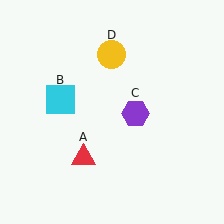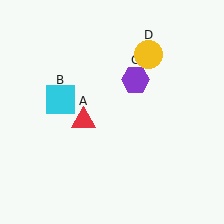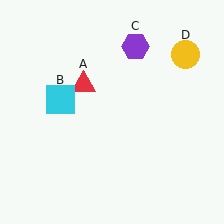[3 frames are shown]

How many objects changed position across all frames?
3 objects changed position: red triangle (object A), purple hexagon (object C), yellow circle (object D).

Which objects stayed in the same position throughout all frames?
Cyan square (object B) remained stationary.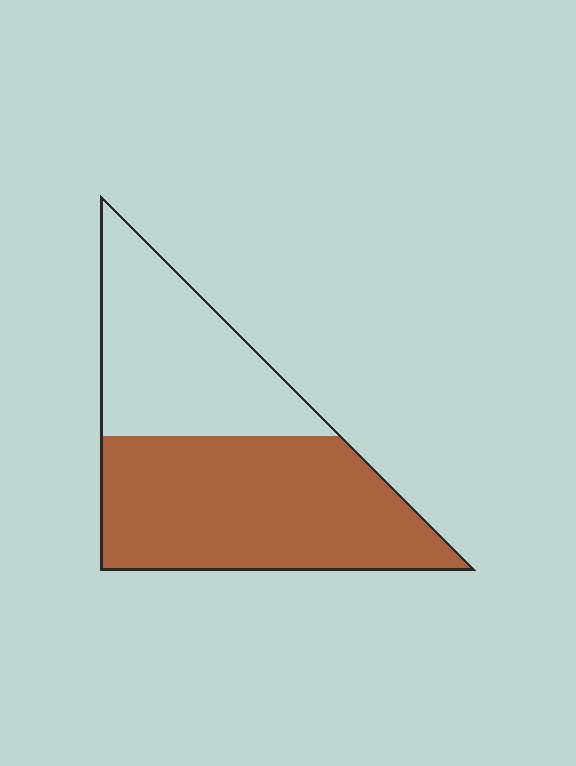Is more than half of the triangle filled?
Yes.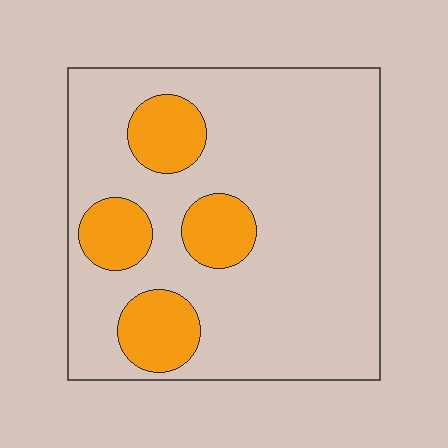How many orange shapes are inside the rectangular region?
4.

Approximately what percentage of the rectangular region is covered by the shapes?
Approximately 20%.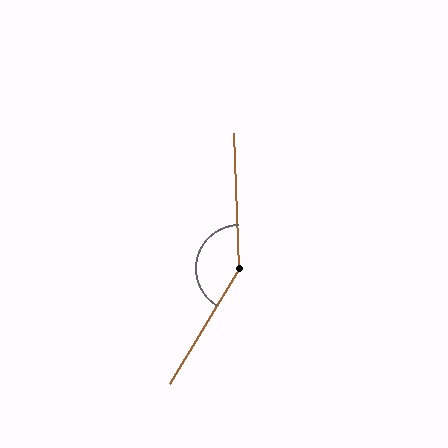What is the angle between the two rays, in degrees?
Approximately 147 degrees.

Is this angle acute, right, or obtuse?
It is obtuse.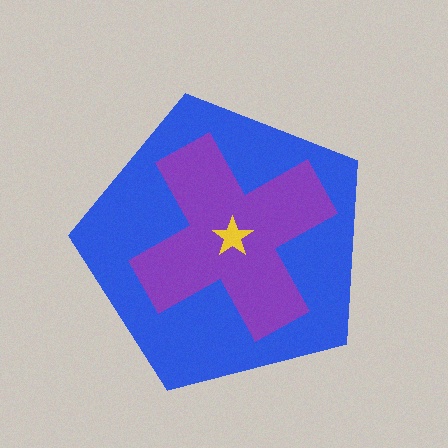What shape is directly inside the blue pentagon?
The purple cross.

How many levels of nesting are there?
3.